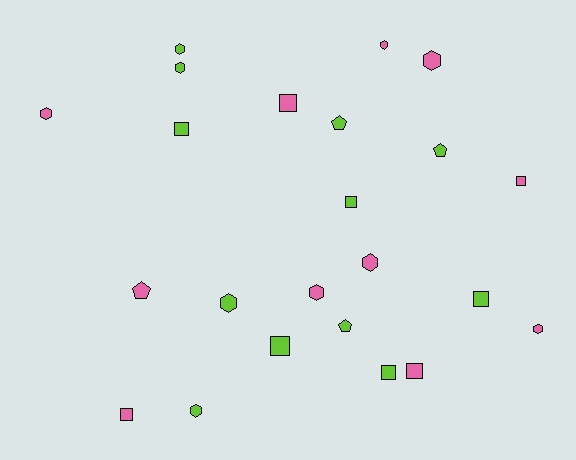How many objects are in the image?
There are 23 objects.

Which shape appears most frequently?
Hexagon, with 10 objects.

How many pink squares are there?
There are 4 pink squares.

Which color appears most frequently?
Lime, with 12 objects.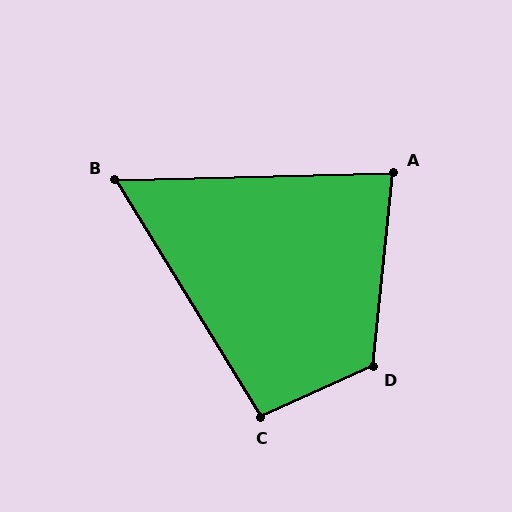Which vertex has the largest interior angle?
D, at approximately 120 degrees.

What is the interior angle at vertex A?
Approximately 83 degrees (acute).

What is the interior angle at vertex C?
Approximately 97 degrees (obtuse).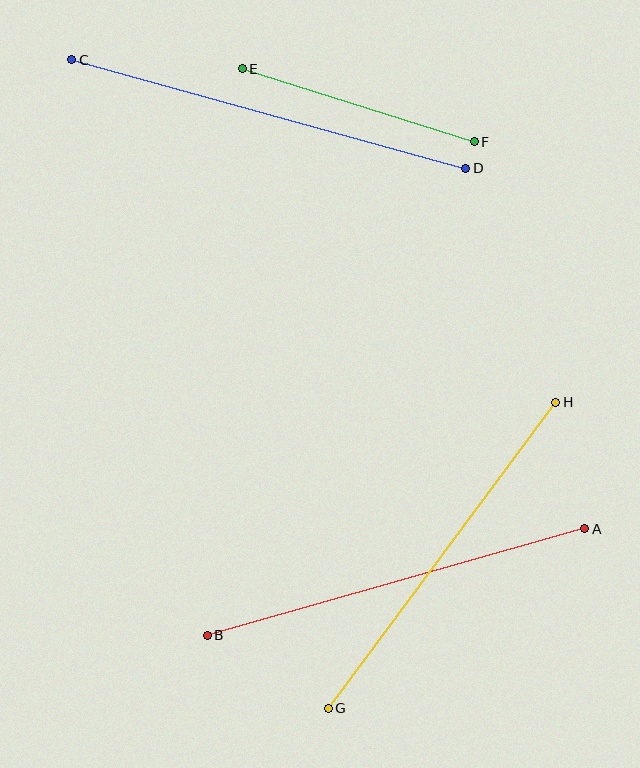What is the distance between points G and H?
The distance is approximately 381 pixels.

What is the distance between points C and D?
The distance is approximately 409 pixels.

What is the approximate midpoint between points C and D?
The midpoint is at approximately (269, 114) pixels.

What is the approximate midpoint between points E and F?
The midpoint is at approximately (358, 105) pixels.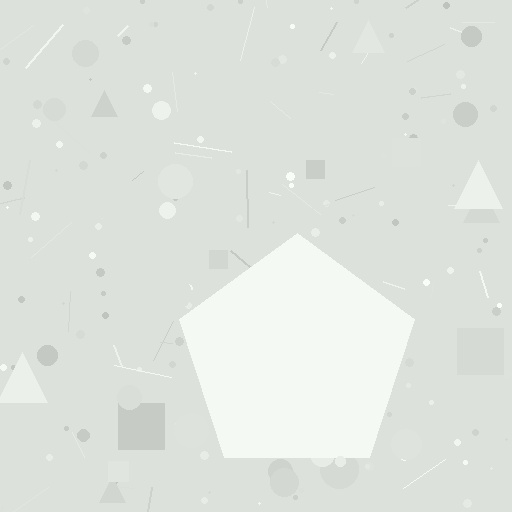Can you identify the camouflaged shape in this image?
The camouflaged shape is a pentagon.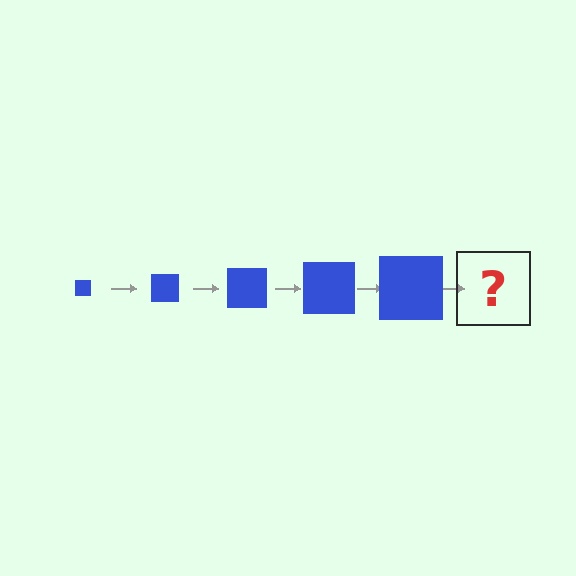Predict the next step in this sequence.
The next step is a blue square, larger than the previous one.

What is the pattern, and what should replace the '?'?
The pattern is that the square gets progressively larger each step. The '?' should be a blue square, larger than the previous one.